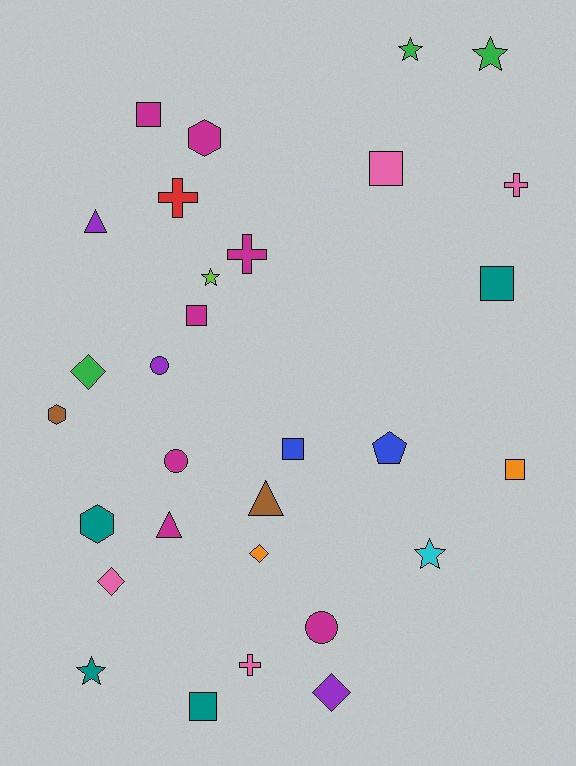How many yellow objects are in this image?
There are no yellow objects.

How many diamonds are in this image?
There are 4 diamonds.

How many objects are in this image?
There are 30 objects.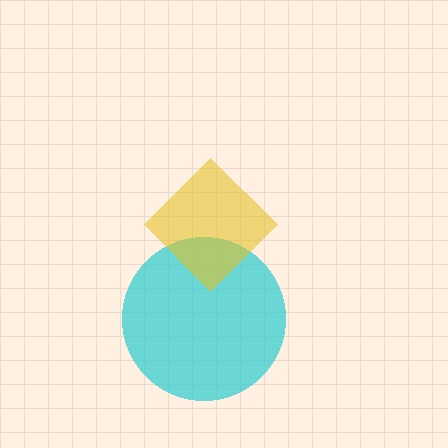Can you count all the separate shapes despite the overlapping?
Yes, there are 2 separate shapes.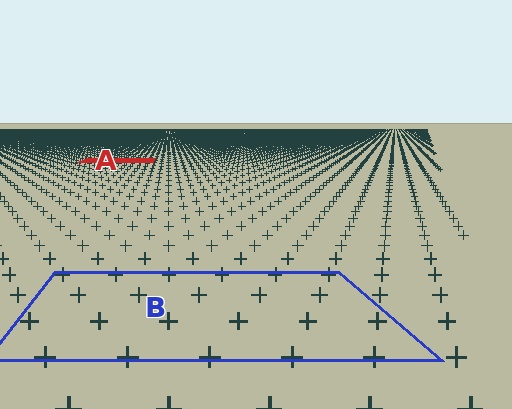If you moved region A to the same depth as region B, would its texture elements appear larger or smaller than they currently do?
They would appear larger. At a closer depth, the same texture elements are projected at a bigger on-screen size.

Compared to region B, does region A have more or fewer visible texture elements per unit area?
Region A has more texture elements per unit area — they are packed more densely because it is farther away.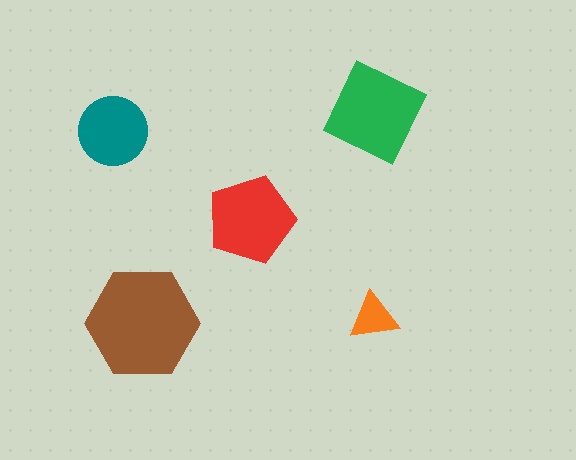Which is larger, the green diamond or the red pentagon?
The green diamond.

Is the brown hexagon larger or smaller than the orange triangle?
Larger.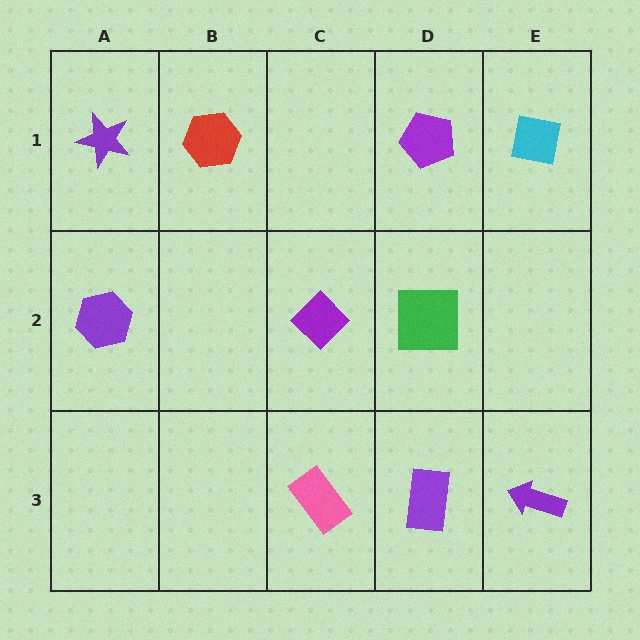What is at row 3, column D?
A purple rectangle.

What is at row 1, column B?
A red hexagon.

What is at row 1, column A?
A purple star.